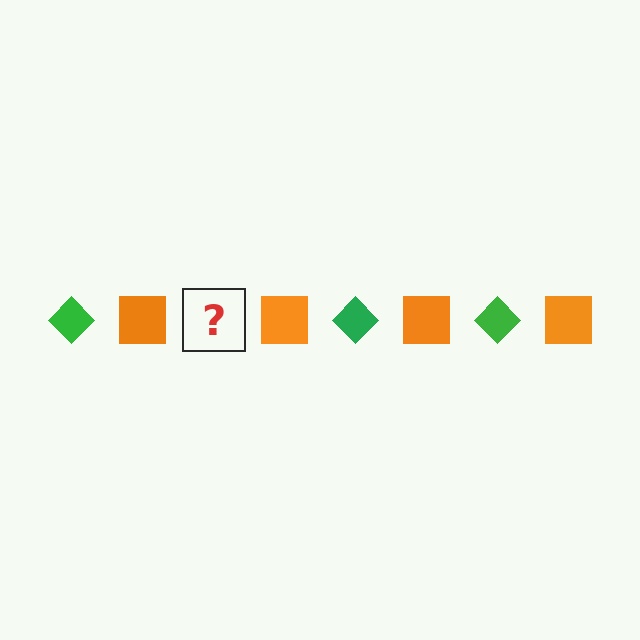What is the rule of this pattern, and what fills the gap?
The rule is that the pattern alternates between green diamond and orange square. The gap should be filled with a green diamond.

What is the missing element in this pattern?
The missing element is a green diamond.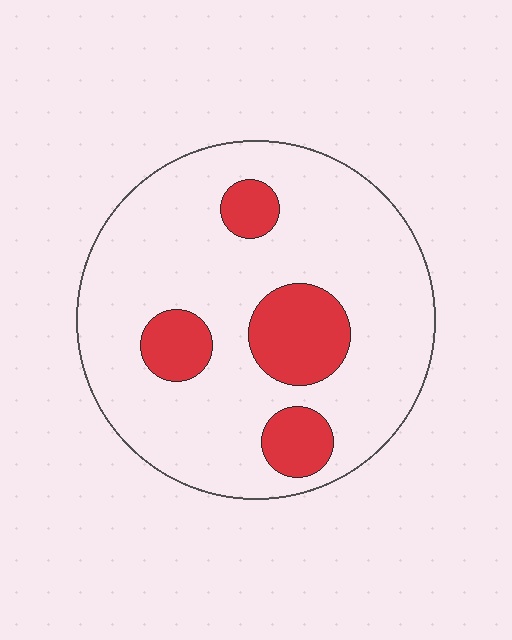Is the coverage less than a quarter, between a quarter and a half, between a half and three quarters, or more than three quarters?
Less than a quarter.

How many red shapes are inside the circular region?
4.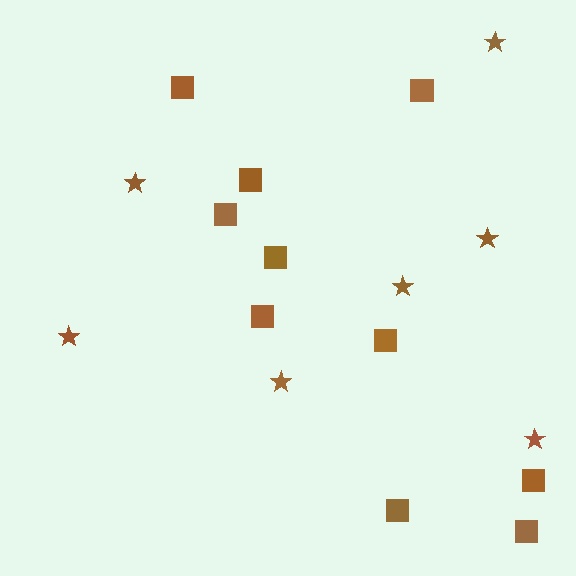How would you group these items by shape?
There are 2 groups: one group of stars (7) and one group of squares (10).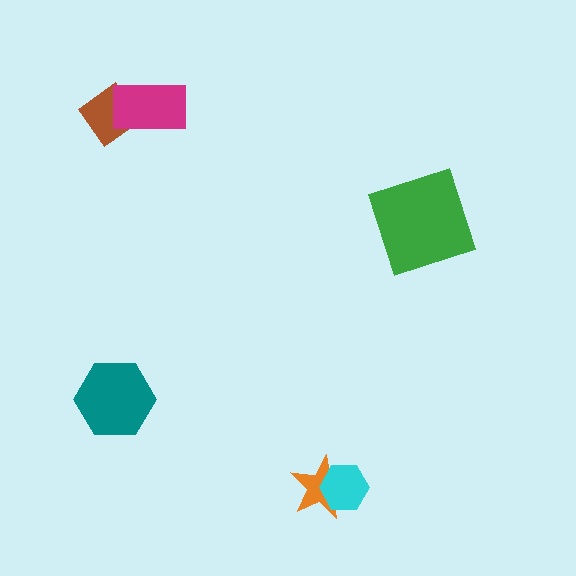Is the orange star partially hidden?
Yes, it is partially covered by another shape.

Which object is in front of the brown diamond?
The magenta rectangle is in front of the brown diamond.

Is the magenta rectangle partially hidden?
No, no other shape covers it.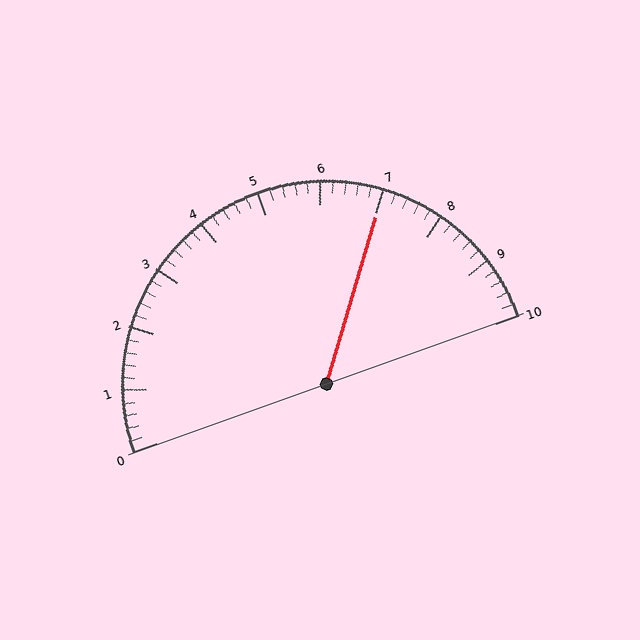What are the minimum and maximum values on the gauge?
The gauge ranges from 0 to 10.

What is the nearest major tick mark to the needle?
The nearest major tick mark is 7.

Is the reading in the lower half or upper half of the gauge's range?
The reading is in the upper half of the range (0 to 10).